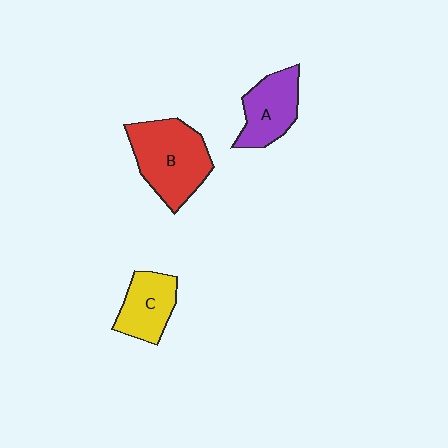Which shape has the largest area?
Shape B (red).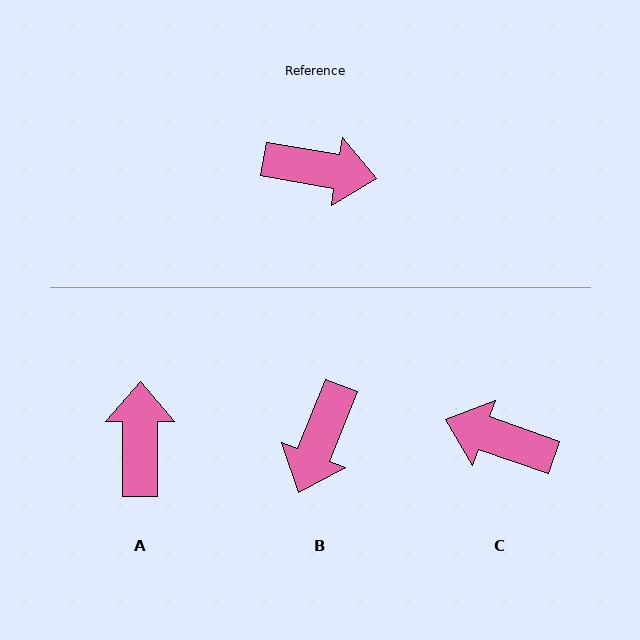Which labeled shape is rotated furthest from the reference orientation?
C, about 171 degrees away.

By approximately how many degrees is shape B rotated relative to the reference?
Approximately 102 degrees clockwise.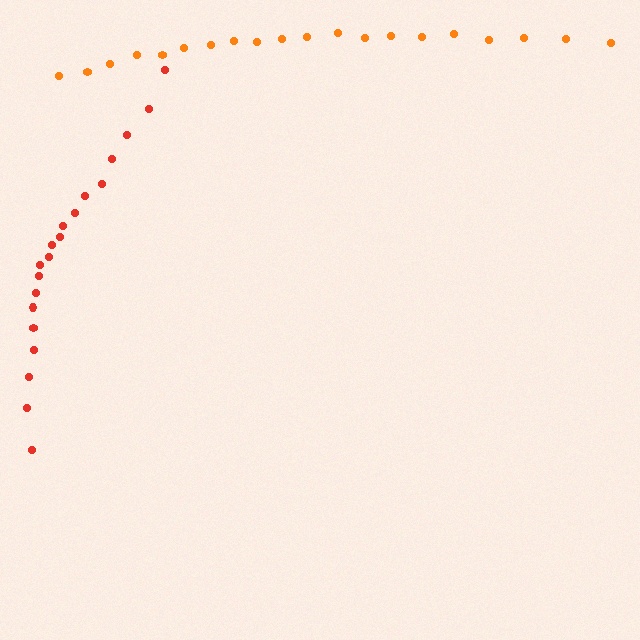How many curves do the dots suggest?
There are 2 distinct paths.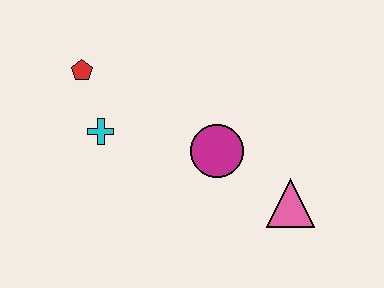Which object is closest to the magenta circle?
The pink triangle is closest to the magenta circle.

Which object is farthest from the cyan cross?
The pink triangle is farthest from the cyan cross.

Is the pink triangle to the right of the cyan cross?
Yes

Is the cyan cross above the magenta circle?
Yes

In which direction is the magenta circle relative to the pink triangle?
The magenta circle is to the left of the pink triangle.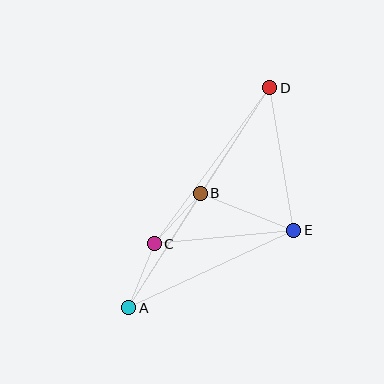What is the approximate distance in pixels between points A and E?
The distance between A and E is approximately 182 pixels.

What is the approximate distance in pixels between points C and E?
The distance between C and E is approximately 140 pixels.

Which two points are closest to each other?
Points B and C are closest to each other.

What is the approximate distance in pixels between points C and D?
The distance between C and D is approximately 194 pixels.